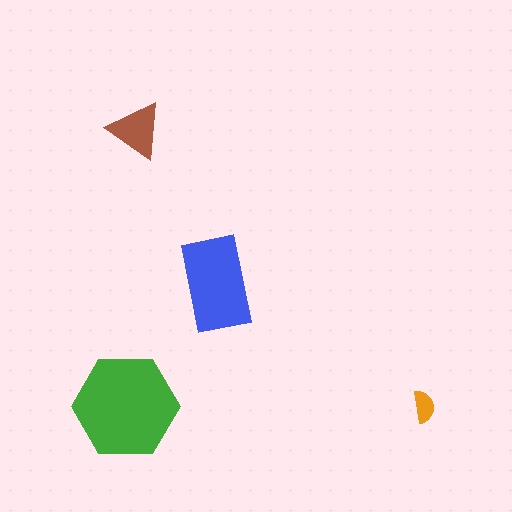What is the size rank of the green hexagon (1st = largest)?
1st.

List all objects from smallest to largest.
The orange semicircle, the brown triangle, the blue rectangle, the green hexagon.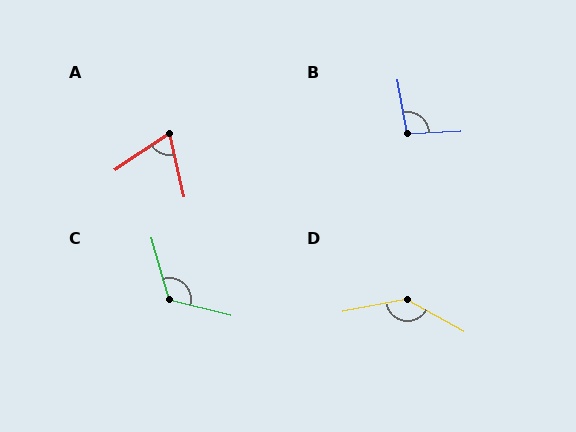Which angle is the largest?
D, at approximately 140 degrees.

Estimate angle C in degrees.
Approximately 120 degrees.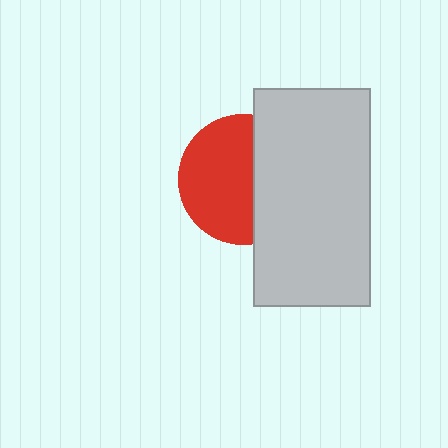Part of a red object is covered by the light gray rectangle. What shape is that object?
It is a circle.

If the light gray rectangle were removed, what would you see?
You would see the complete red circle.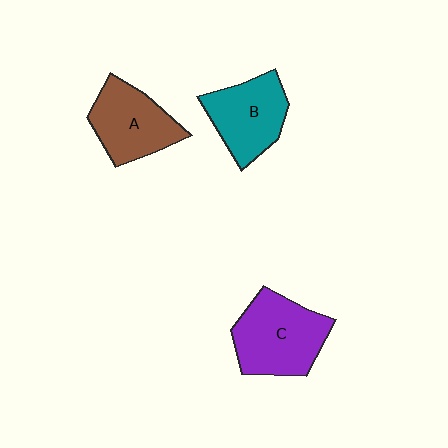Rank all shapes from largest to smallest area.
From largest to smallest: C (purple), B (teal), A (brown).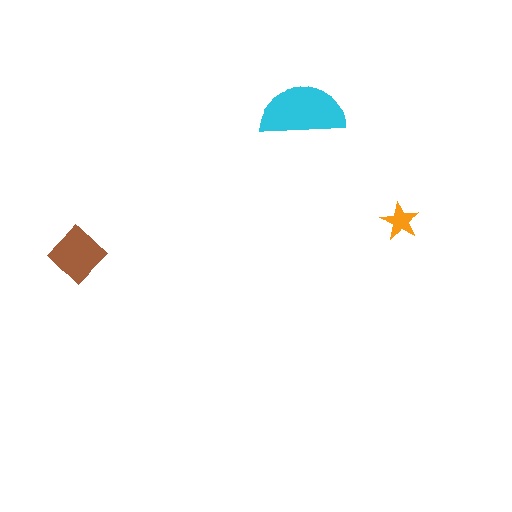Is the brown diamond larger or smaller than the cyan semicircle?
Smaller.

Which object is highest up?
The cyan semicircle is topmost.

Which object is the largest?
The cyan semicircle.